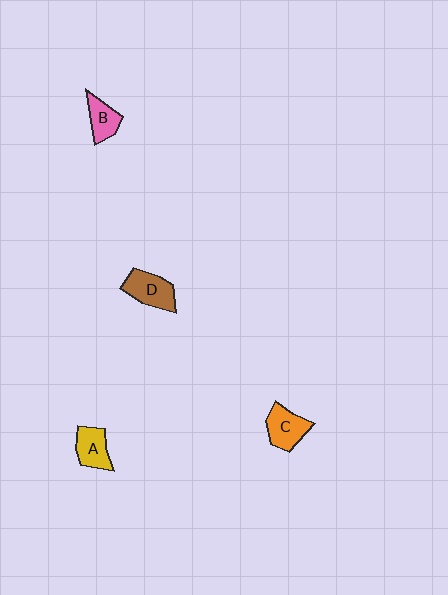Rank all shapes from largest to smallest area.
From largest to smallest: D (brown), C (orange), A (yellow), B (pink).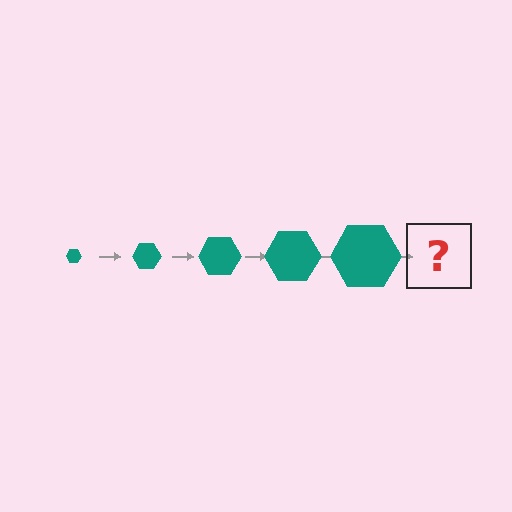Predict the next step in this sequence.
The next step is a teal hexagon, larger than the previous one.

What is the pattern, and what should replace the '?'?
The pattern is that the hexagon gets progressively larger each step. The '?' should be a teal hexagon, larger than the previous one.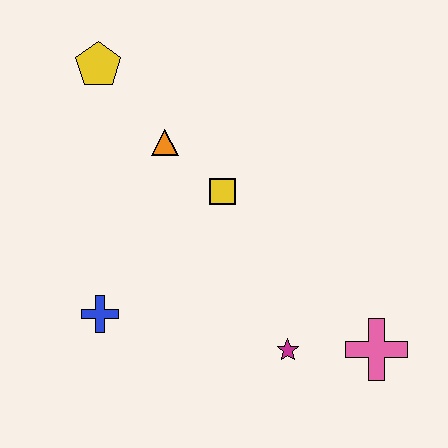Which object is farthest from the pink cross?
The yellow pentagon is farthest from the pink cross.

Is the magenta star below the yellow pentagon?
Yes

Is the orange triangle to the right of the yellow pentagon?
Yes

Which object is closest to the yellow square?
The orange triangle is closest to the yellow square.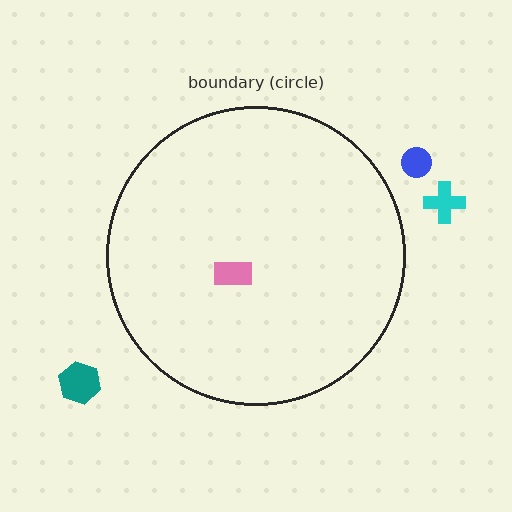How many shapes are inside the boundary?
1 inside, 3 outside.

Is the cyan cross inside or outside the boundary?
Outside.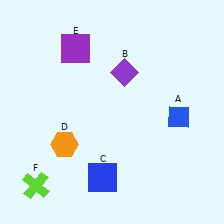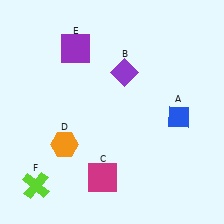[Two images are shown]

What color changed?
The square (C) changed from blue in Image 1 to magenta in Image 2.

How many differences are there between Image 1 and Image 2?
There is 1 difference between the two images.